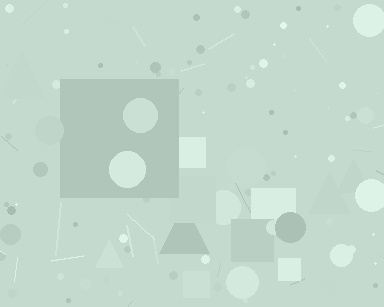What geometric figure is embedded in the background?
A square is embedded in the background.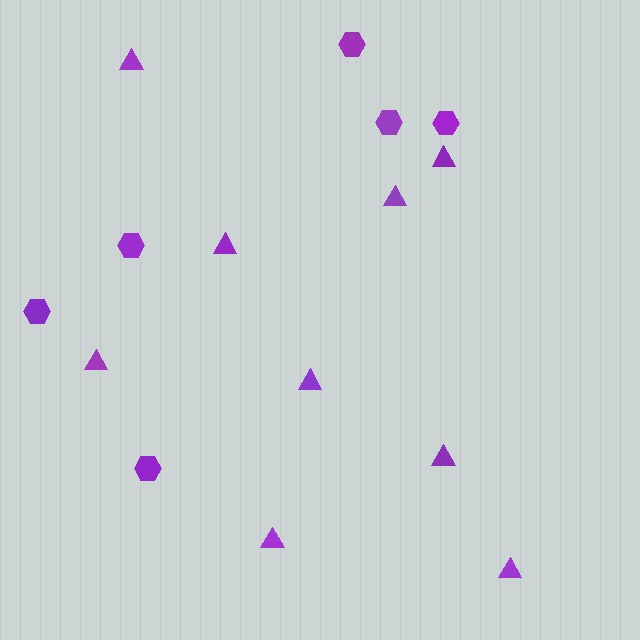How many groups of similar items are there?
There are 2 groups: one group of hexagons (6) and one group of triangles (9).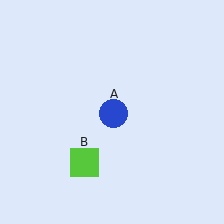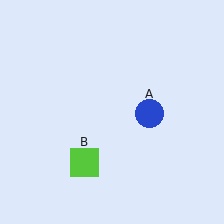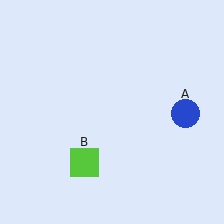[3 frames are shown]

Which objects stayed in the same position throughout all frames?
Lime square (object B) remained stationary.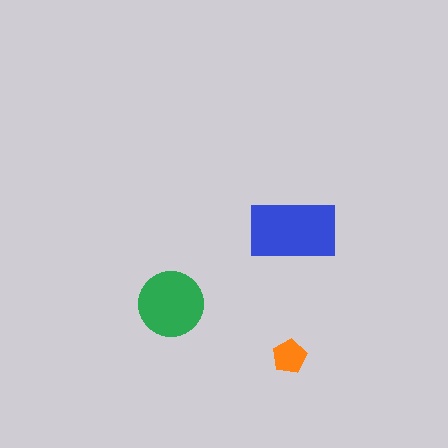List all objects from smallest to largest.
The orange pentagon, the green circle, the blue rectangle.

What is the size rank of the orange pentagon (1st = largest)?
3rd.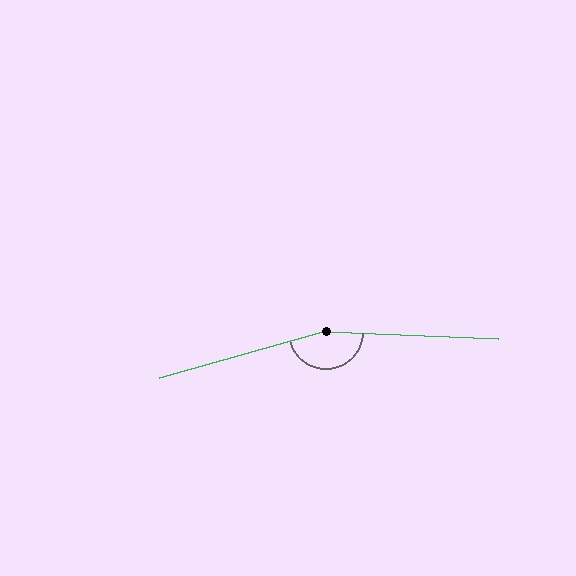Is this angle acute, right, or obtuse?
It is obtuse.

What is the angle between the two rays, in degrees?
Approximately 162 degrees.